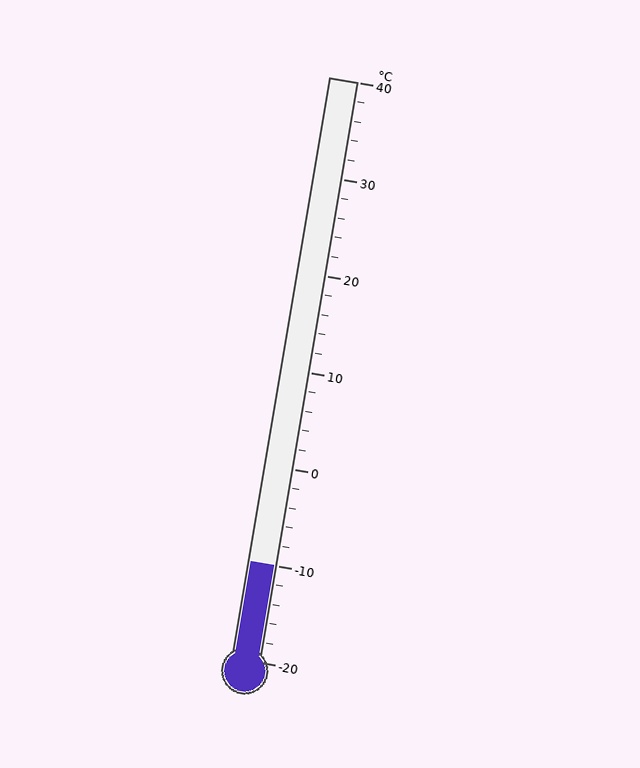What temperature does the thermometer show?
The thermometer shows approximately -10°C.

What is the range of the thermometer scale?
The thermometer scale ranges from -20°C to 40°C.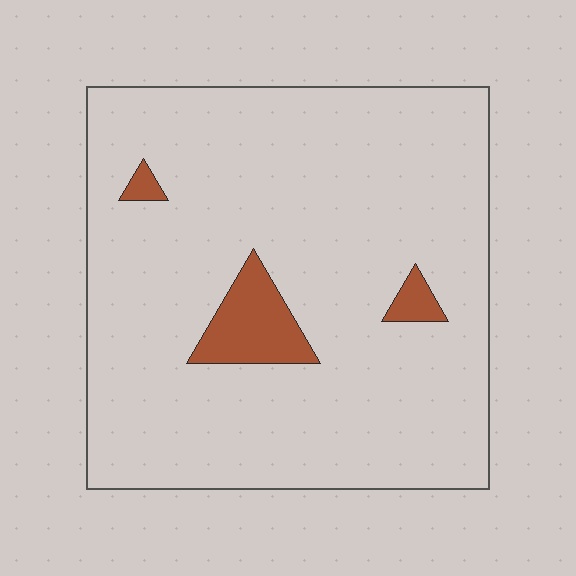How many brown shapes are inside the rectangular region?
3.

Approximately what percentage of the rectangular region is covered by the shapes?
Approximately 5%.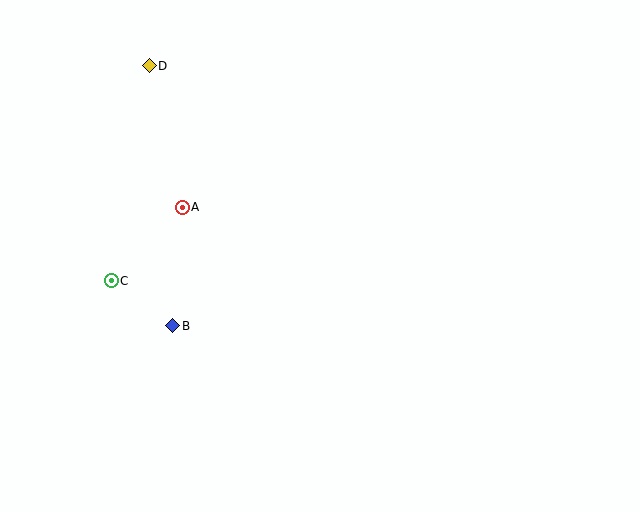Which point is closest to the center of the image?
Point A at (182, 207) is closest to the center.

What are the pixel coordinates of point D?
Point D is at (149, 66).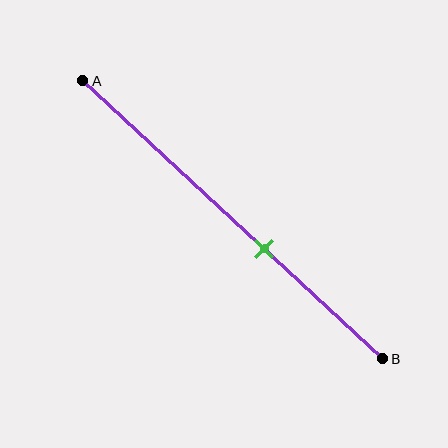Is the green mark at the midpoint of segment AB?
No, the mark is at about 60% from A, not at the 50% midpoint.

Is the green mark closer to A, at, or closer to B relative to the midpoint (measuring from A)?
The green mark is closer to point B than the midpoint of segment AB.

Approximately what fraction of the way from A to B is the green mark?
The green mark is approximately 60% of the way from A to B.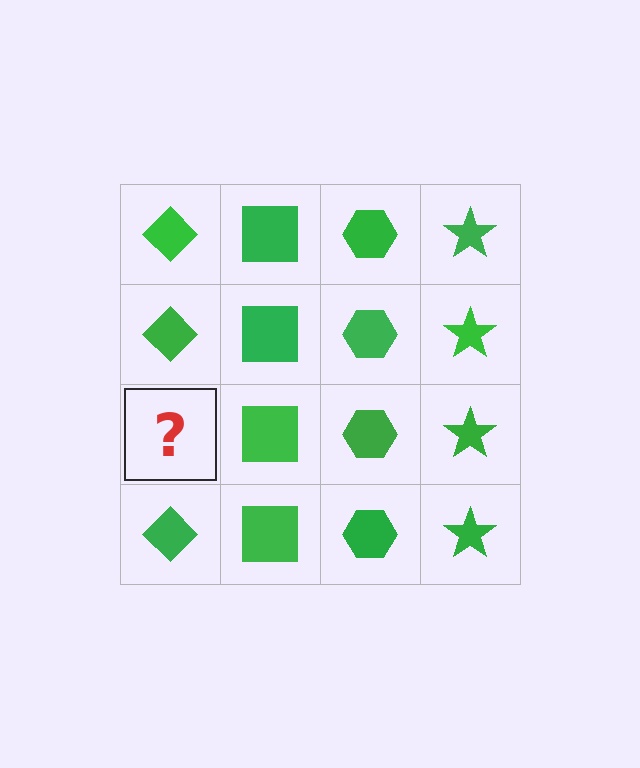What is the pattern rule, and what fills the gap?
The rule is that each column has a consistent shape. The gap should be filled with a green diamond.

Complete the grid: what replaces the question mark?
The question mark should be replaced with a green diamond.